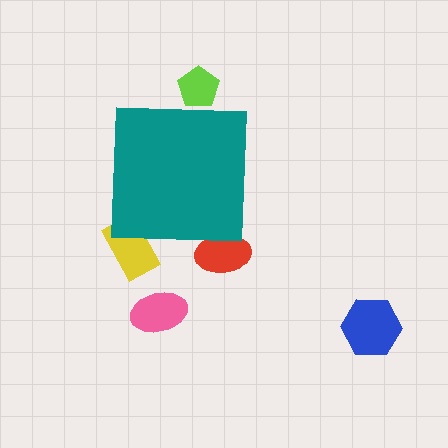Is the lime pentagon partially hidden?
Yes, the lime pentagon is partially hidden behind the teal square.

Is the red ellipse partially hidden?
Yes, the red ellipse is partially hidden behind the teal square.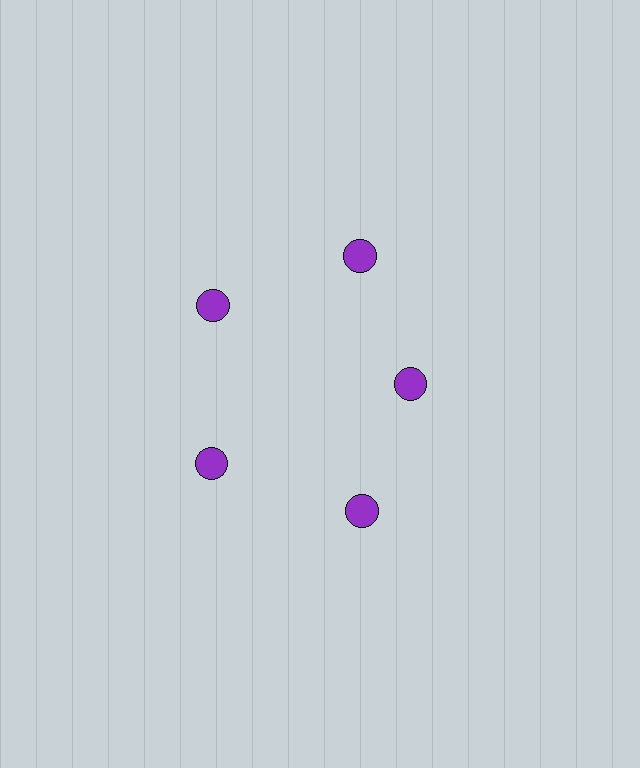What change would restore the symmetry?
The symmetry would be restored by moving it outward, back onto the ring so that all 5 circles sit at equal angles and equal distance from the center.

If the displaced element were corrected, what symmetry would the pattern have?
It would have 5-fold rotational symmetry — the pattern would map onto itself every 72 degrees.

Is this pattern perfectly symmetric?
No. The 5 purple circles are arranged in a ring, but one element near the 3 o'clock position is pulled inward toward the center, breaking the 5-fold rotational symmetry.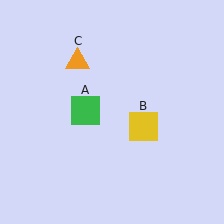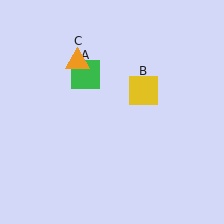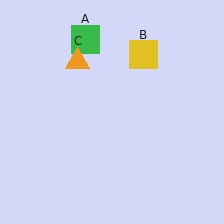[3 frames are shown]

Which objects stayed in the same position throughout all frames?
Orange triangle (object C) remained stationary.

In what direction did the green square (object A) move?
The green square (object A) moved up.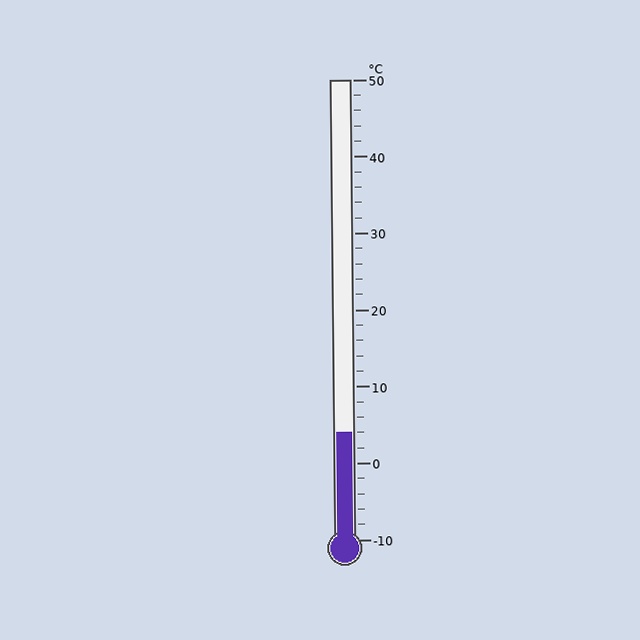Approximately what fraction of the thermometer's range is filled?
The thermometer is filled to approximately 25% of its range.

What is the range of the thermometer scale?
The thermometer scale ranges from -10°C to 50°C.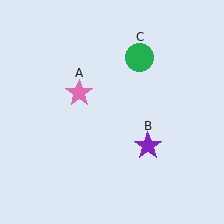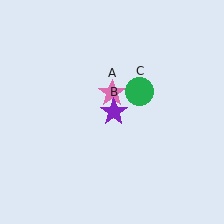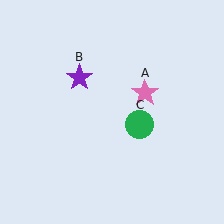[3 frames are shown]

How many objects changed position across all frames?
3 objects changed position: pink star (object A), purple star (object B), green circle (object C).